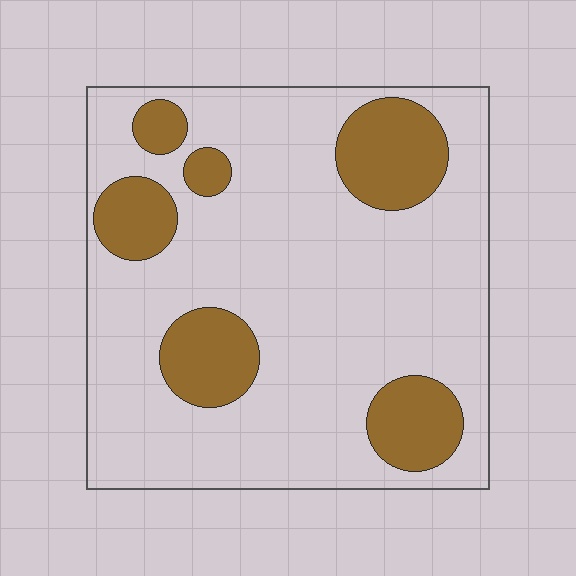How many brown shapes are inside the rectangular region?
6.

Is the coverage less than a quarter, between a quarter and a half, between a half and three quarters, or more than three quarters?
Less than a quarter.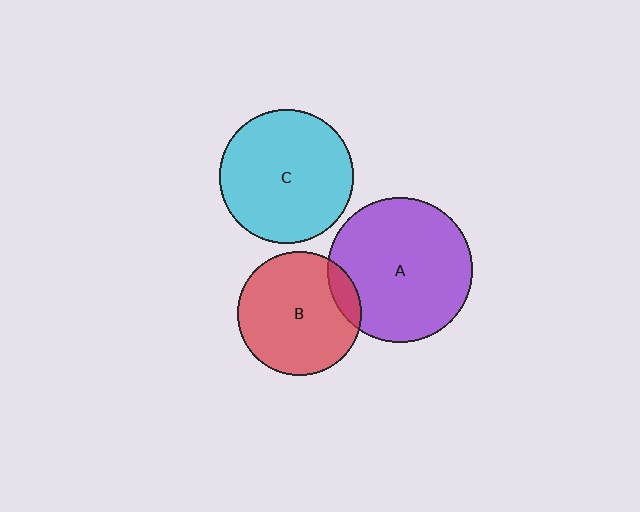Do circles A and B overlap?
Yes.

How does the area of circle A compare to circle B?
Approximately 1.4 times.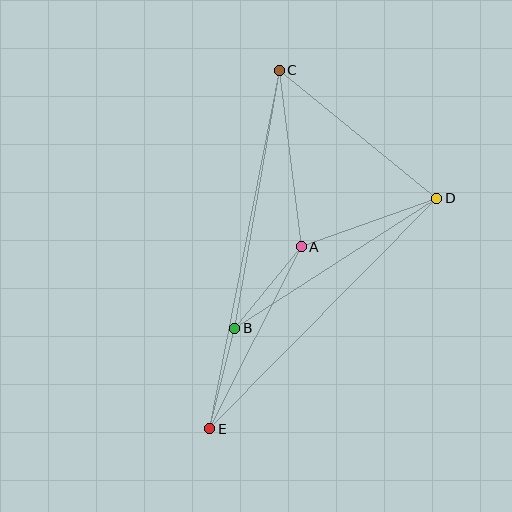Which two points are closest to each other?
Points B and E are closest to each other.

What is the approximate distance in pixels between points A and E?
The distance between A and E is approximately 203 pixels.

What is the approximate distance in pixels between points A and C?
The distance between A and C is approximately 178 pixels.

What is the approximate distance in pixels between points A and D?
The distance between A and D is approximately 144 pixels.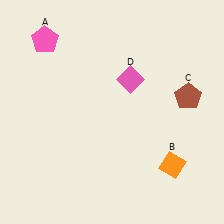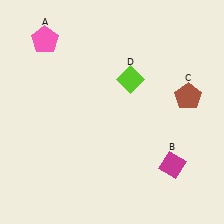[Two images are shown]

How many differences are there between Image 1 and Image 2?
There are 2 differences between the two images.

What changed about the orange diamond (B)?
In Image 1, B is orange. In Image 2, it changed to magenta.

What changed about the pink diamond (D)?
In Image 1, D is pink. In Image 2, it changed to lime.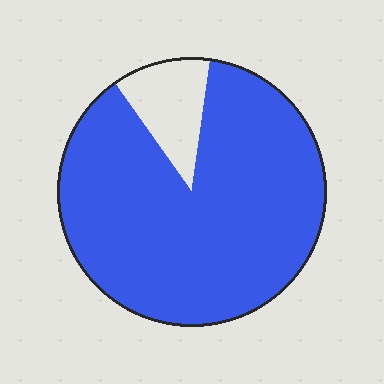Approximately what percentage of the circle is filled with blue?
Approximately 90%.